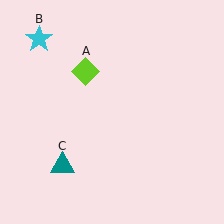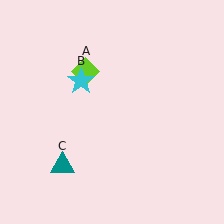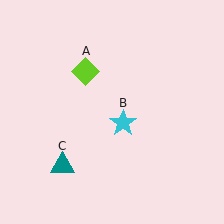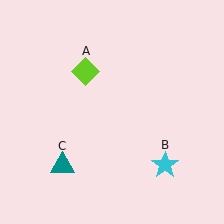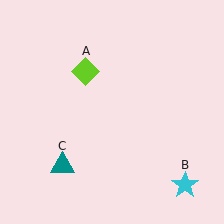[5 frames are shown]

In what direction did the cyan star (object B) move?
The cyan star (object B) moved down and to the right.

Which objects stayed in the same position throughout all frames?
Lime diamond (object A) and teal triangle (object C) remained stationary.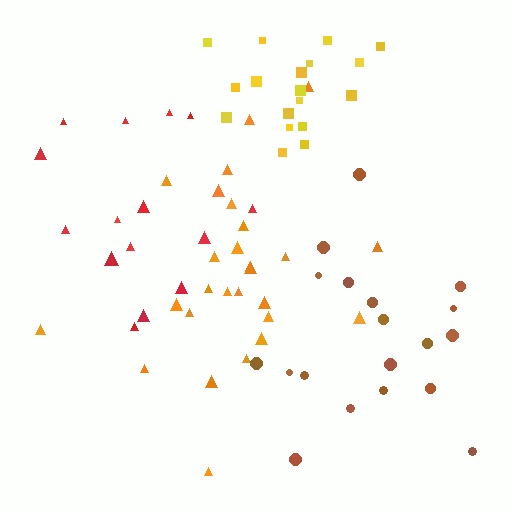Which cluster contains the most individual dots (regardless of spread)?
Orange (27).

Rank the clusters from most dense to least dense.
yellow, orange, brown, red.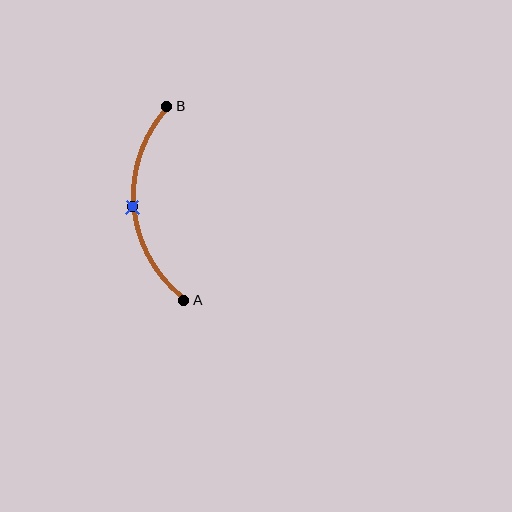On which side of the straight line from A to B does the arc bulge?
The arc bulges to the left of the straight line connecting A and B.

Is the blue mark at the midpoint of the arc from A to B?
Yes. The blue mark lies on the arc at equal arc-length from both A and B — it is the arc midpoint.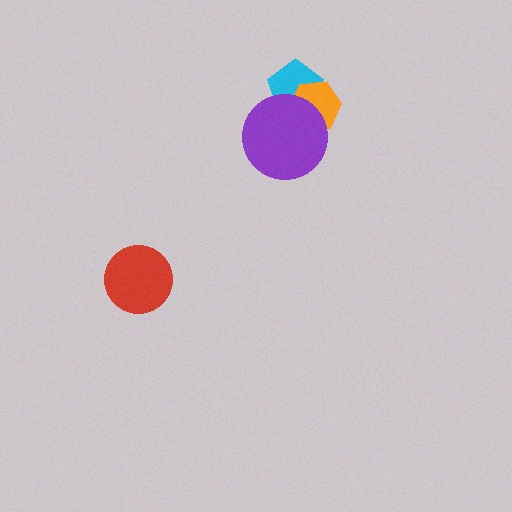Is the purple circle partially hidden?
No, no other shape covers it.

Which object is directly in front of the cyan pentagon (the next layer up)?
The orange hexagon is directly in front of the cyan pentagon.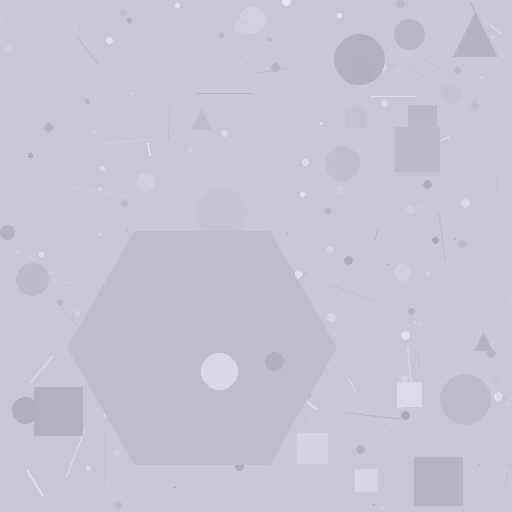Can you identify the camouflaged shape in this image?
The camouflaged shape is a hexagon.